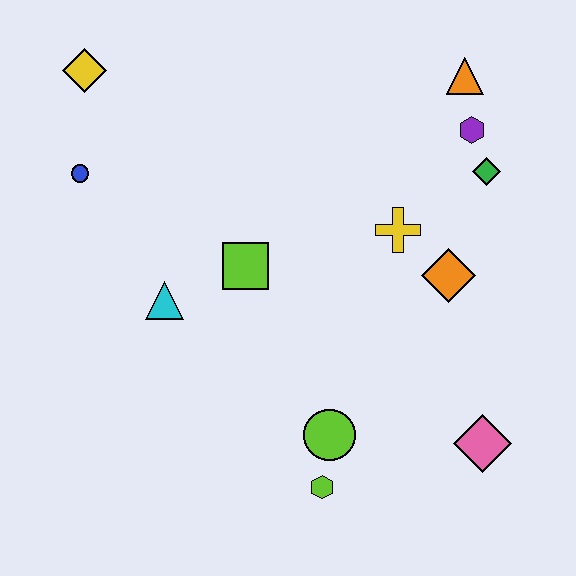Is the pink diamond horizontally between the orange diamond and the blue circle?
No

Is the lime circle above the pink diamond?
Yes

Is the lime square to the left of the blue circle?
No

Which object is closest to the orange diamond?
The yellow cross is closest to the orange diamond.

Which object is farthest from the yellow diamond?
The pink diamond is farthest from the yellow diamond.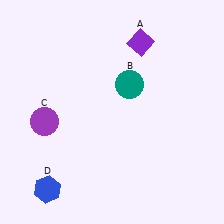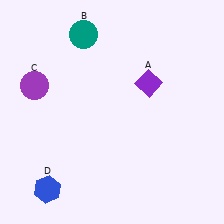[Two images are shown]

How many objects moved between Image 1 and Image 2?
3 objects moved between the two images.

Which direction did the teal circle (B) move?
The teal circle (B) moved up.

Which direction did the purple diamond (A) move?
The purple diamond (A) moved down.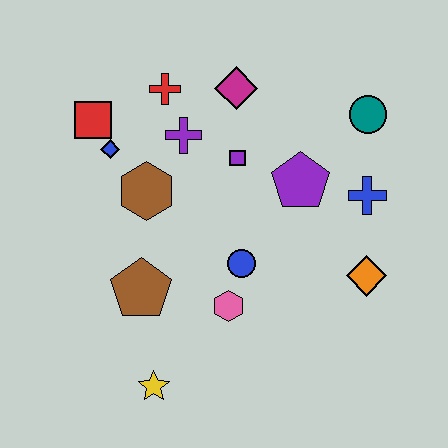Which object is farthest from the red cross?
The yellow star is farthest from the red cross.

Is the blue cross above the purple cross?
No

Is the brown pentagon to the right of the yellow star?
No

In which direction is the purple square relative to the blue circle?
The purple square is above the blue circle.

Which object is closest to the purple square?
The purple cross is closest to the purple square.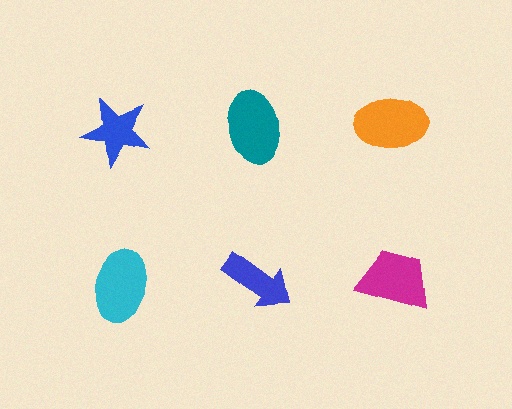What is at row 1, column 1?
A blue star.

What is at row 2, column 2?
A blue arrow.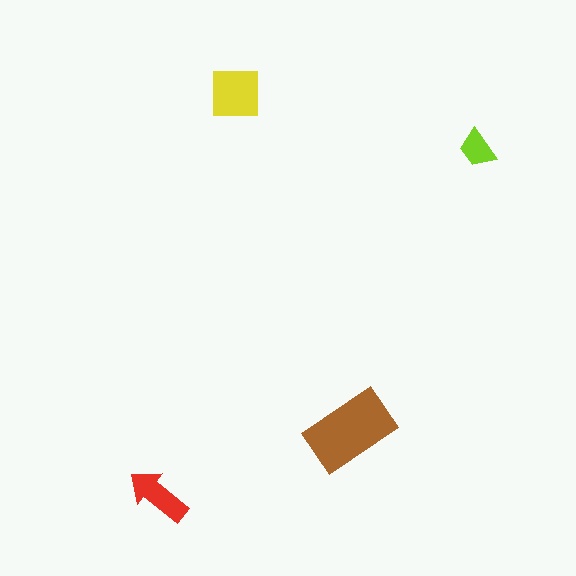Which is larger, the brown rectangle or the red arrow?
The brown rectangle.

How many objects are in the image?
There are 4 objects in the image.